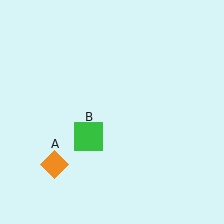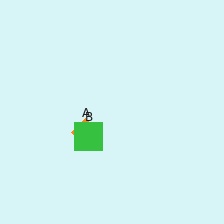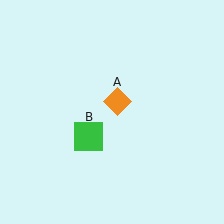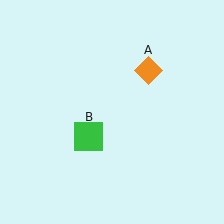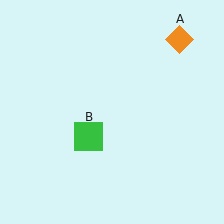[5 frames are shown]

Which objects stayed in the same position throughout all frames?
Green square (object B) remained stationary.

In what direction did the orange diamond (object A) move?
The orange diamond (object A) moved up and to the right.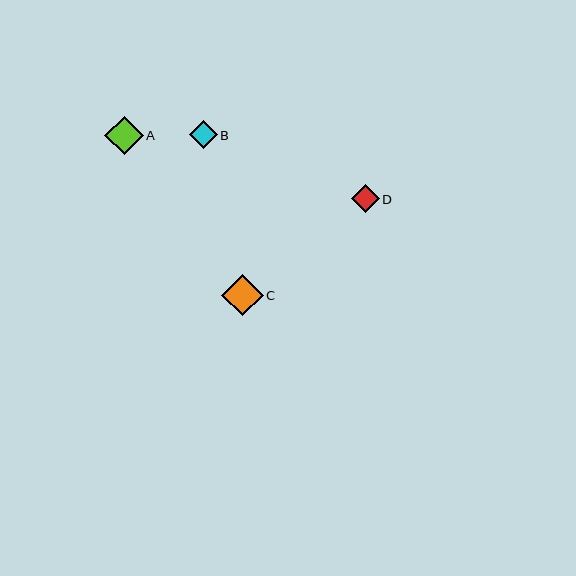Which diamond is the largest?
Diamond C is the largest with a size of approximately 42 pixels.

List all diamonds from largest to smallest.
From largest to smallest: C, A, D, B.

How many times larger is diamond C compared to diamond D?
Diamond C is approximately 1.5 times the size of diamond D.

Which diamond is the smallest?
Diamond B is the smallest with a size of approximately 28 pixels.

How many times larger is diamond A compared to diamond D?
Diamond A is approximately 1.4 times the size of diamond D.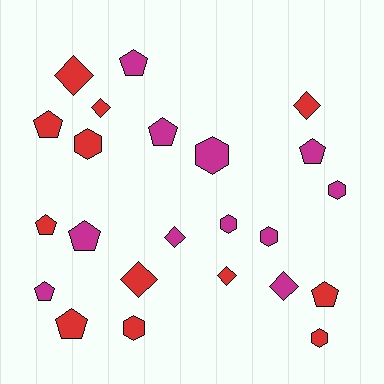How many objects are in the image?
There are 23 objects.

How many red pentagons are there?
There are 4 red pentagons.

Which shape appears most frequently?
Pentagon, with 9 objects.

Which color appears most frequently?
Red, with 12 objects.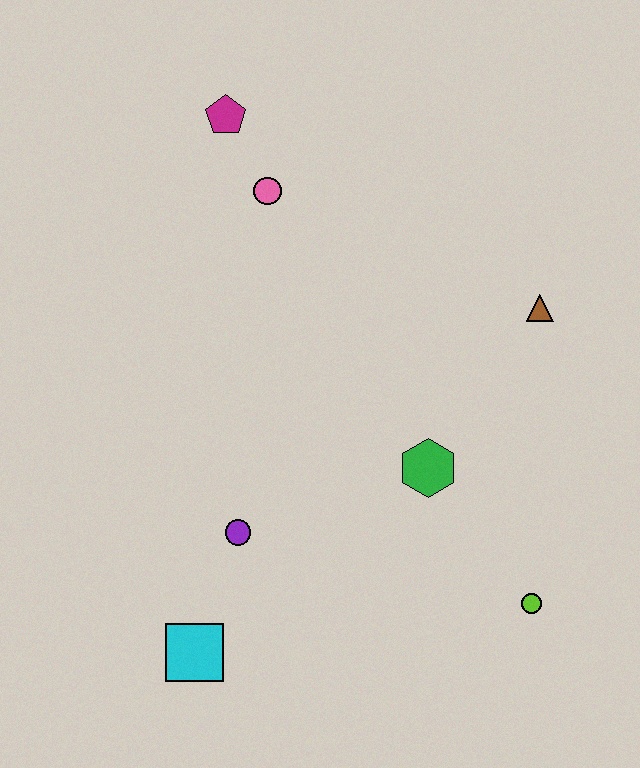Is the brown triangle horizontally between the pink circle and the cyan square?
No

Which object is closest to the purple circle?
The cyan square is closest to the purple circle.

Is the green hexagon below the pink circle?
Yes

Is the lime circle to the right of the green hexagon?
Yes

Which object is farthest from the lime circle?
The magenta pentagon is farthest from the lime circle.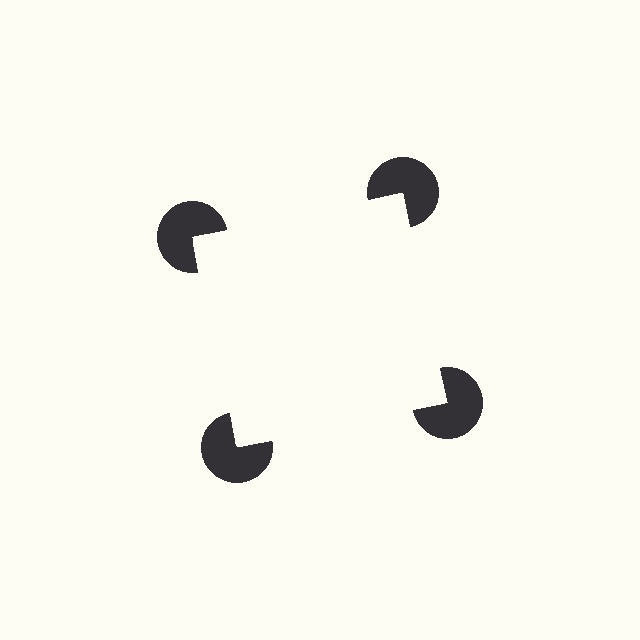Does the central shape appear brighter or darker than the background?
It typically appears slightly brighter than the background, even though no actual brightness change is drawn.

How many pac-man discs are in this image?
There are 4 — one at each vertex of the illusory square.